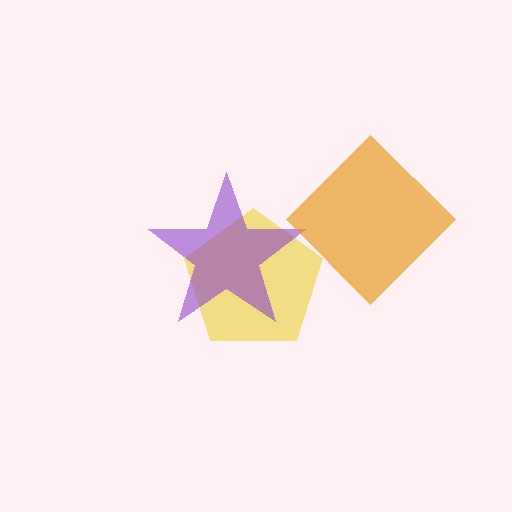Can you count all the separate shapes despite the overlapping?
Yes, there are 3 separate shapes.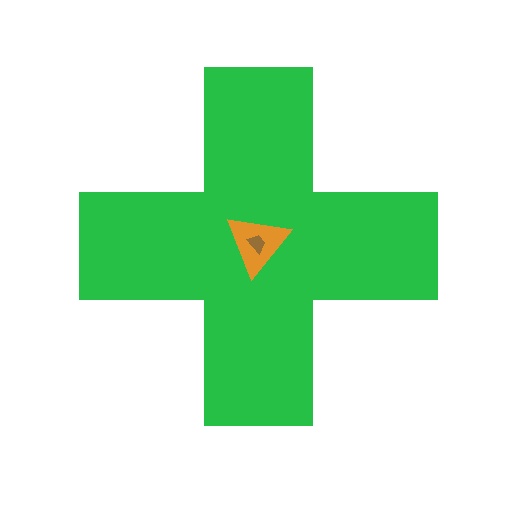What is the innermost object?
The brown trapezoid.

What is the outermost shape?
The green cross.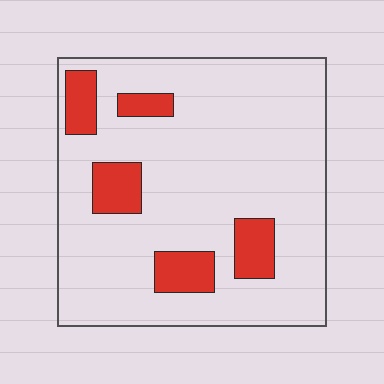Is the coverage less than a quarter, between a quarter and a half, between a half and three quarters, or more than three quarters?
Less than a quarter.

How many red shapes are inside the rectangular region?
5.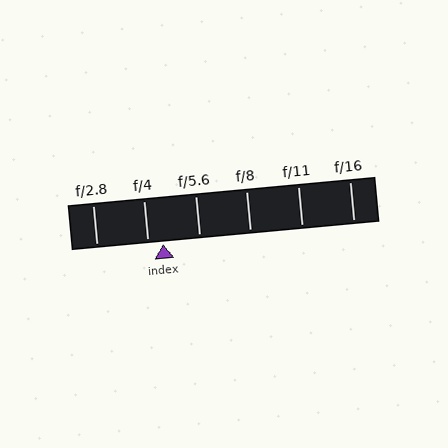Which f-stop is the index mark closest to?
The index mark is closest to f/4.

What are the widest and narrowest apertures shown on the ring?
The widest aperture shown is f/2.8 and the narrowest is f/16.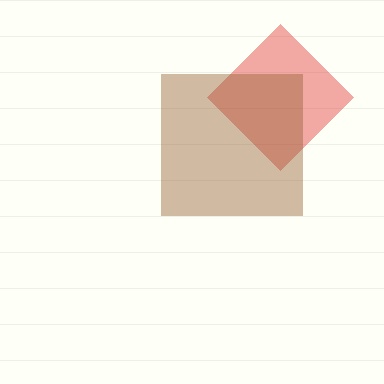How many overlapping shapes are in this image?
There are 2 overlapping shapes in the image.